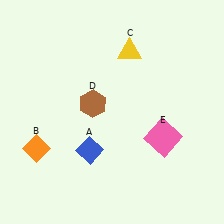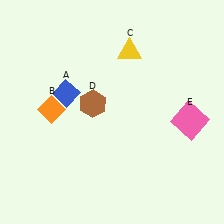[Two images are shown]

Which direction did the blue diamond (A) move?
The blue diamond (A) moved up.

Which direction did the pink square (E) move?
The pink square (E) moved right.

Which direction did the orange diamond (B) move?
The orange diamond (B) moved up.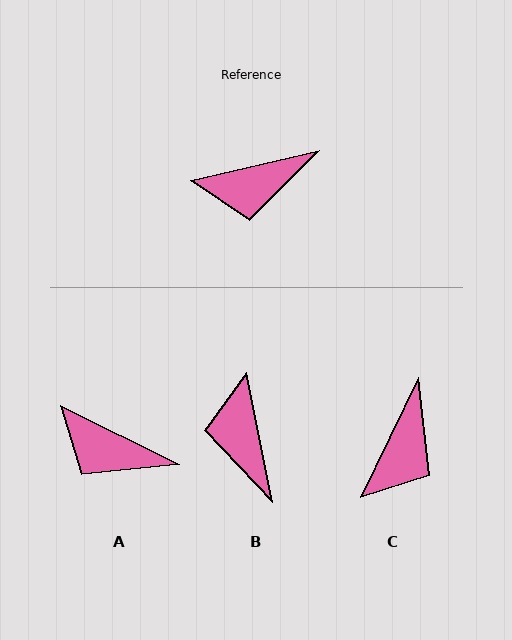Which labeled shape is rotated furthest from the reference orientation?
B, about 92 degrees away.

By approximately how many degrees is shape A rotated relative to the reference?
Approximately 40 degrees clockwise.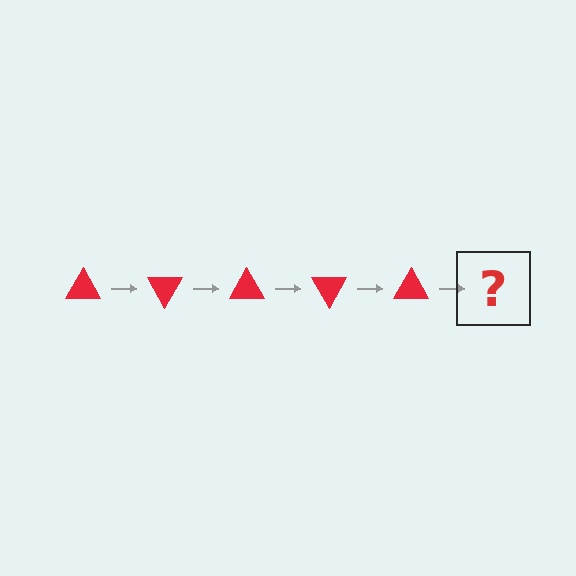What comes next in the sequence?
The next element should be a red triangle rotated 300 degrees.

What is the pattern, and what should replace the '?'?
The pattern is that the triangle rotates 60 degrees each step. The '?' should be a red triangle rotated 300 degrees.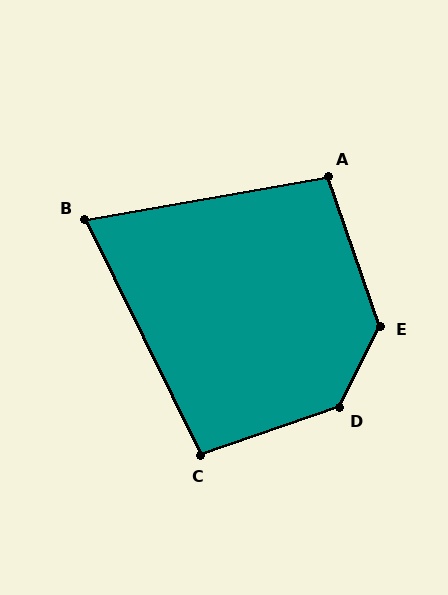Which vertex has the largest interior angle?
D, at approximately 136 degrees.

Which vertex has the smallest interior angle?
B, at approximately 74 degrees.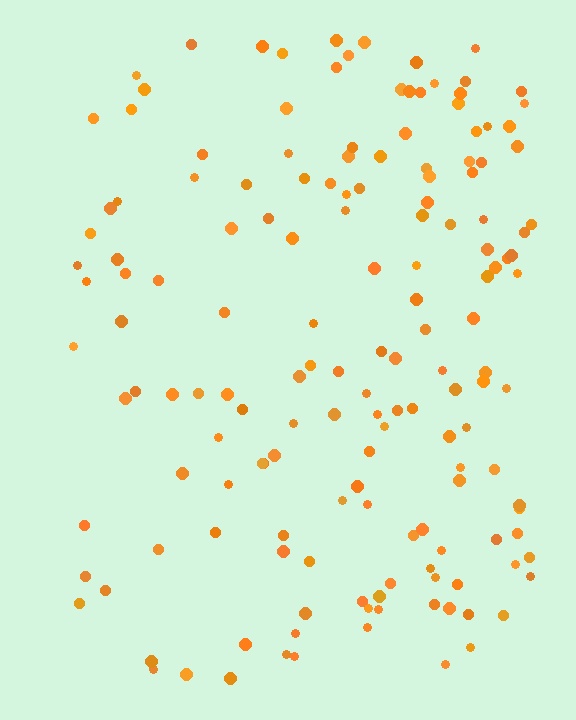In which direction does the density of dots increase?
From left to right, with the right side densest.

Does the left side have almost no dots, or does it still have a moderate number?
Still a moderate number, just noticeably fewer than the right.